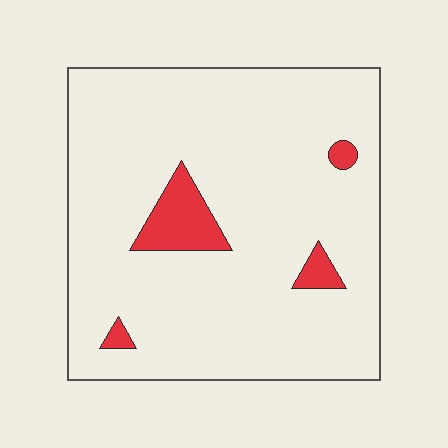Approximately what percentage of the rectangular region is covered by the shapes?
Approximately 10%.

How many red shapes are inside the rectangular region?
4.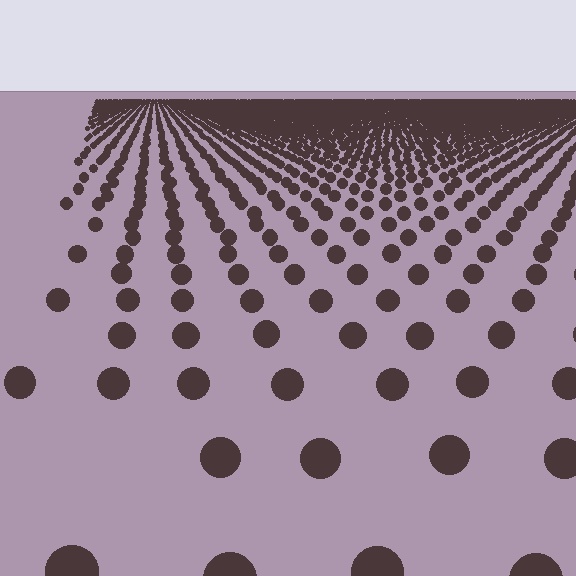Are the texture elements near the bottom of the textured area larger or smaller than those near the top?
Larger. Near the bottom, elements are closer to the viewer and appear at a bigger on-screen size.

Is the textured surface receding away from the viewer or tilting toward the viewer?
The surface is receding away from the viewer. Texture elements get smaller and denser toward the top.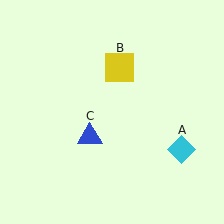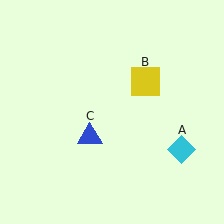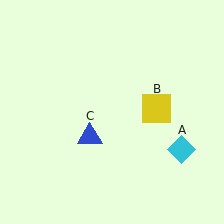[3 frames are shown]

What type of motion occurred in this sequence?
The yellow square (object B) rotated clockwise around the center of the scene.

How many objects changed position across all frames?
1 object changed position: yellow square (object B).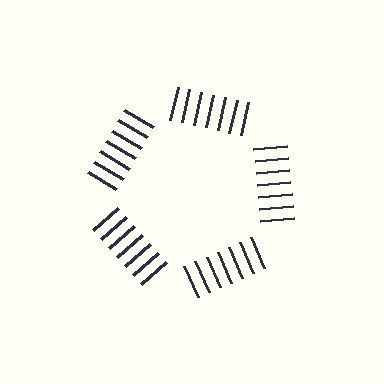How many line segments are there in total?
35 — 7 along each of the 5 edges.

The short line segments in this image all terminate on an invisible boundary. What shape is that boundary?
An illusory pentagon — the line segments terminate on its edges but no continuous stroke is drawn.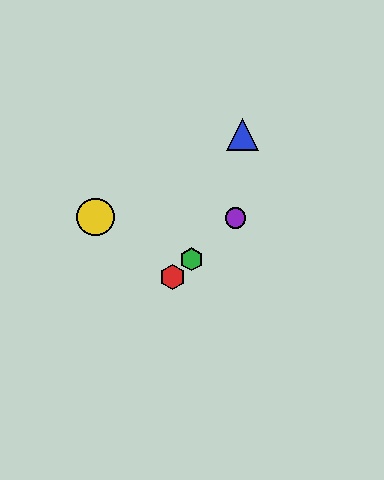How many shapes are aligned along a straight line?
3 shapes (the red hexagon, the green hexagon, the purple circle) are aligned along a straight line.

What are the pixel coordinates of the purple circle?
The purple circle is at (236, 218).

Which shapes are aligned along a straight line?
The red hexagon, the green hexagon, the purple circle are aligned along a straight line.